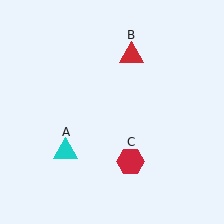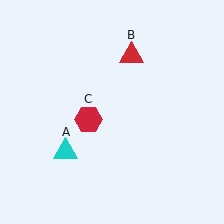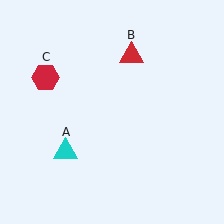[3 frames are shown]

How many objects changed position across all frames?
1 object changed position: red hexagon (object C).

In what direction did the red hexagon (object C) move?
The red hexagon (object C) moved up and to the left.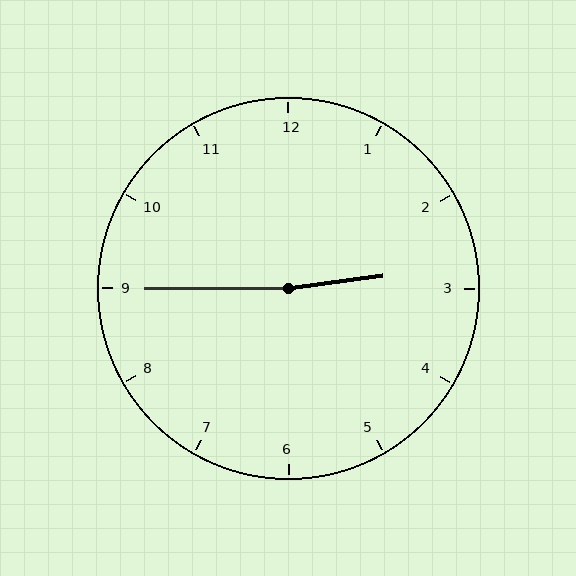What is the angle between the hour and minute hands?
Approximately 172 degrees.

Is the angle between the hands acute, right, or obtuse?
It is obtuse.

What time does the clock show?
2:45.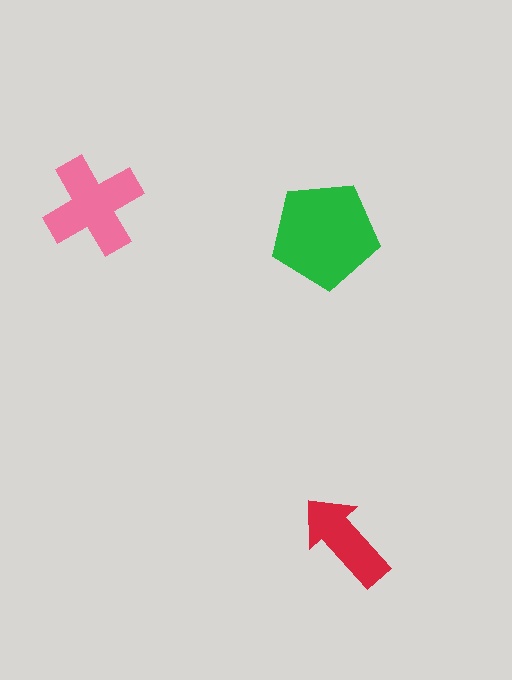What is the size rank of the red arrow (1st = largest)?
3rd.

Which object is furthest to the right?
The red arrow is rightmost.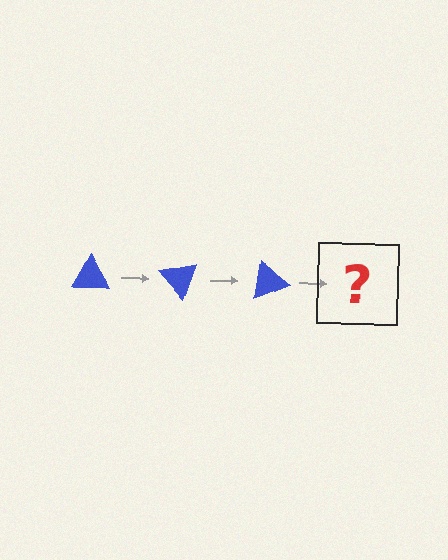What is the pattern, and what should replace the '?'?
The pattern is that the triangle rotates 50 degrees each step. The '?' should be a blue triangle rotated 150 degrees.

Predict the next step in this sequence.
The next step is a blue triangle rotated 150 degrees.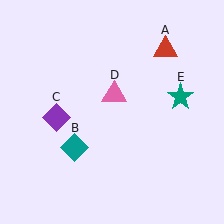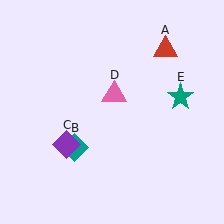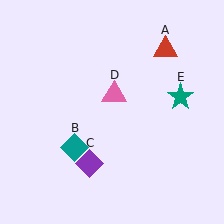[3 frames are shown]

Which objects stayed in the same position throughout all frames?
Red triangle (object A) and teal diamond (object B) and pink triangle (object D) and teal star (object E) remained stationary.